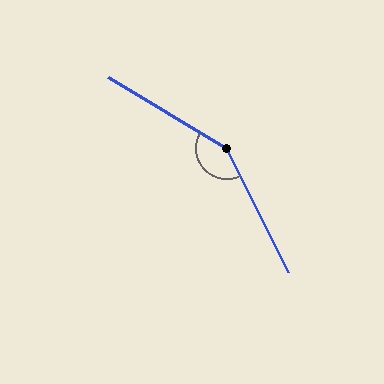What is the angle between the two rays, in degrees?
Approximately 147 degrees.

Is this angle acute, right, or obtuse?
It is obtuse.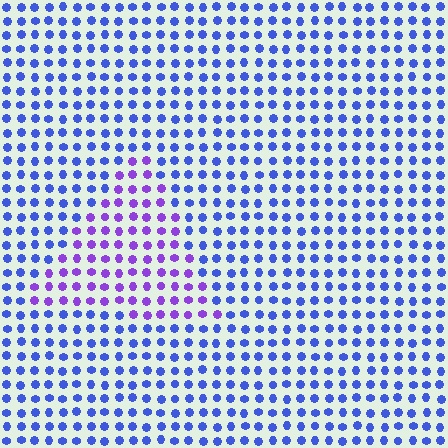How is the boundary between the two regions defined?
The boundary is defined purely by a slight shift in hue (about 41 degrees). Spacing, size, and orientation are identical on both sides.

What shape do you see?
I see a triangle.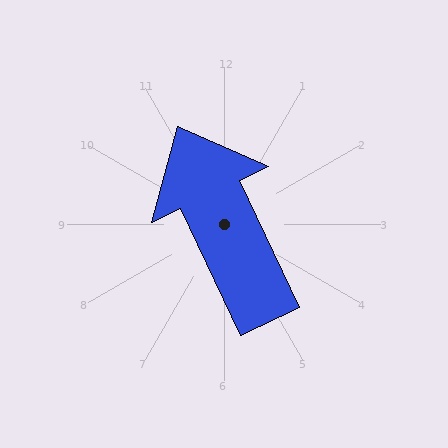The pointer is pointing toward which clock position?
Roughly 11 o'clock.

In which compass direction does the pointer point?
Northwest.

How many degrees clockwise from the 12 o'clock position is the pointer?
Approximately 335 degrees.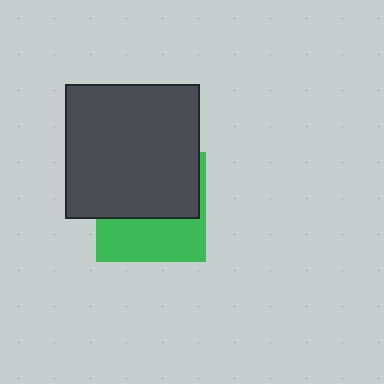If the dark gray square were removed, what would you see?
You would see the complete green square.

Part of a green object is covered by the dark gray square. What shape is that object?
It is a square.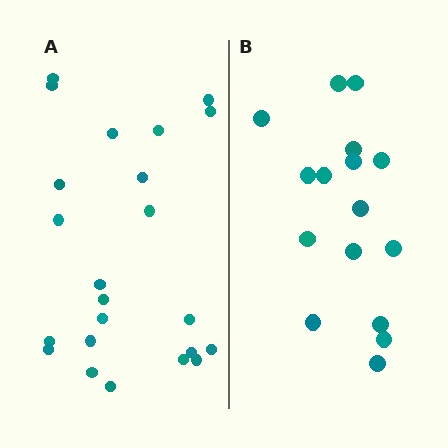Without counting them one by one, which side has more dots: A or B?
Region A (the left region) has more dots.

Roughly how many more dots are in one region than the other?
Region A has roughly 8 or so more dots than region B.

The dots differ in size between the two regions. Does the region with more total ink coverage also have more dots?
No. Region B has more total ink coverage because its dots are larger, but region A actually contains more individual dots. Total area can be misleading — the number of items is what matters here.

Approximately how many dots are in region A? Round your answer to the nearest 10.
About 20 dots. (The exact count is 23, which rounds to 20.)